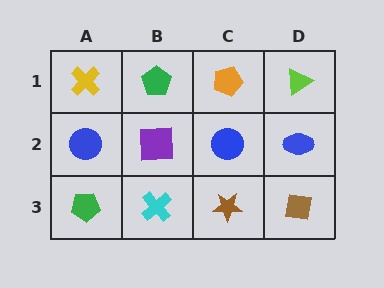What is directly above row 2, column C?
An orange pentagon.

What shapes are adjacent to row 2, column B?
A green pentagon (row 1, column B), a cyan cross (row 3, column B), a blue circle (row 2, column A), a blue circle (row 2, column C).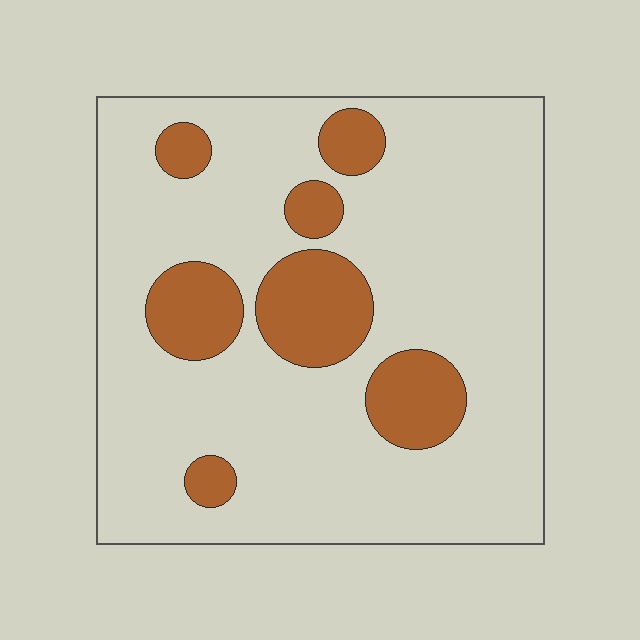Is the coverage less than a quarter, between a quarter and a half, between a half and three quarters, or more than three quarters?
Less than a quarter.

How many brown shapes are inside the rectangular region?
7.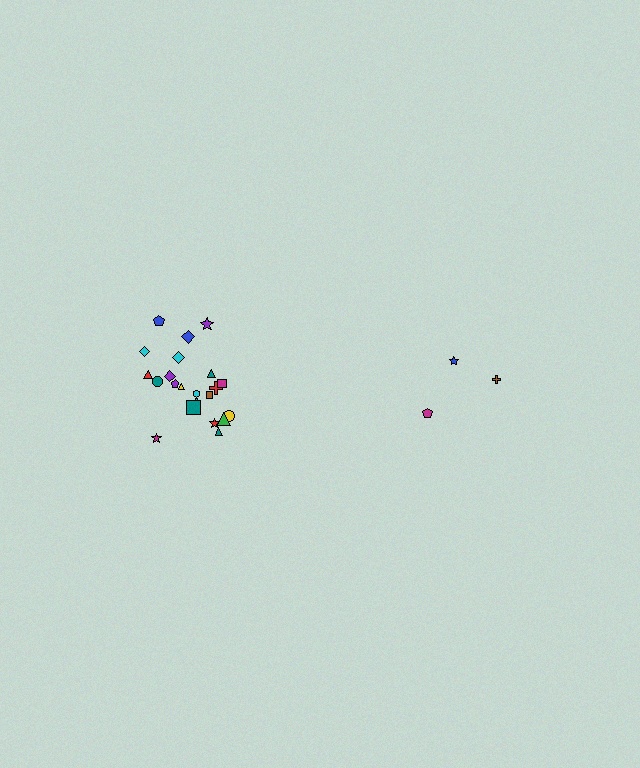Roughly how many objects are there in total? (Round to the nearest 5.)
Roughly 25 objects in total.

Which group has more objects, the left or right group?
The left group.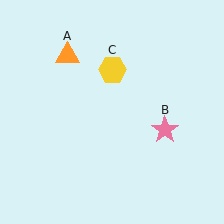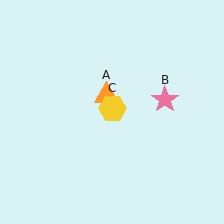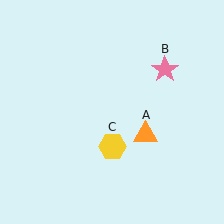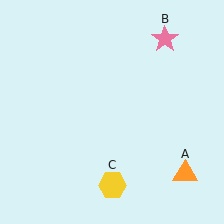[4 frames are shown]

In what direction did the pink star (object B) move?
The pink star (object B) moved up.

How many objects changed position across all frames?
3 objects changed position: orange triangle (object A), pink star (object B), yellow hexagon (object C).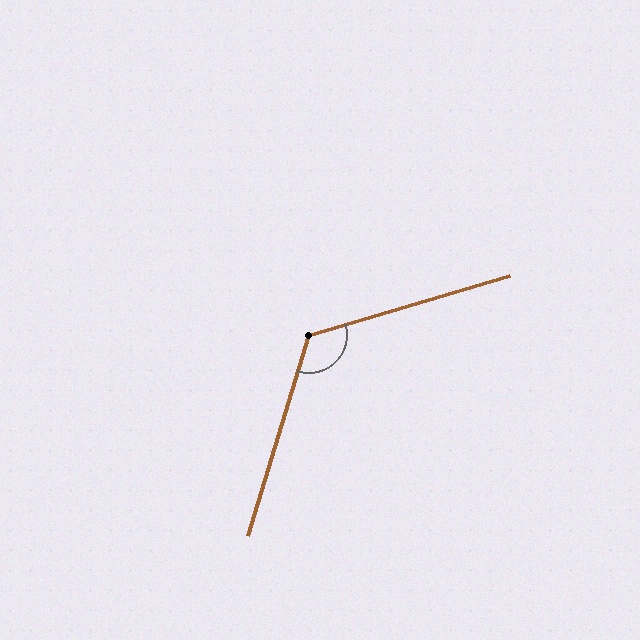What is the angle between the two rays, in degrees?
Approximately 123 degrees.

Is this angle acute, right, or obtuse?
It is obtuse.